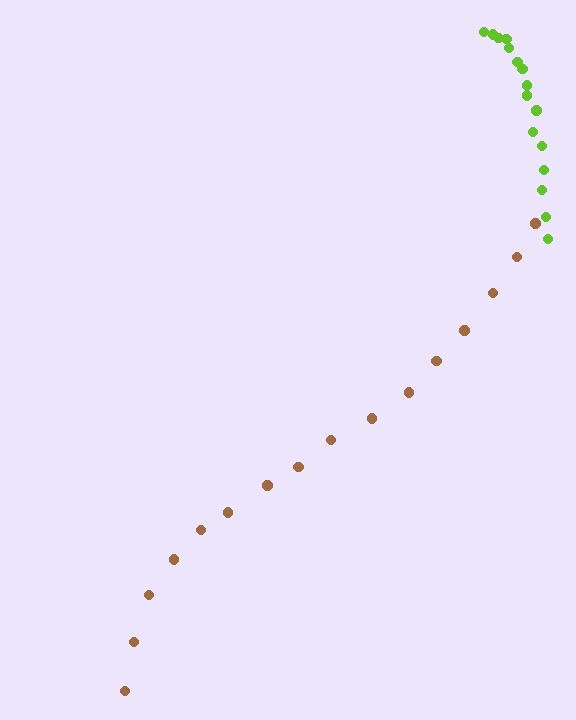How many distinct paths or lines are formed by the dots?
There are 2 distinct paths.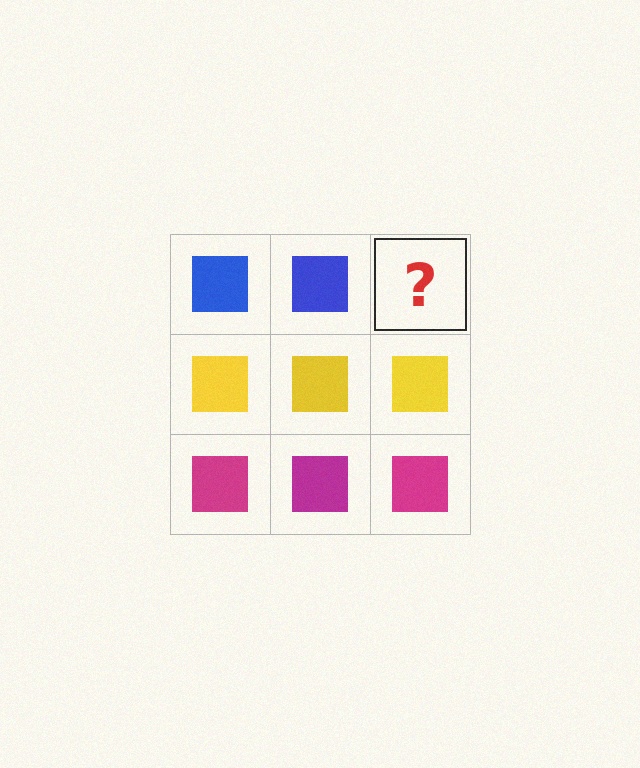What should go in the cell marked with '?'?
The missing cell should contain a blue square.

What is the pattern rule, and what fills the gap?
The rule is that each row has a consistent color. The gap should be filled with a blue square.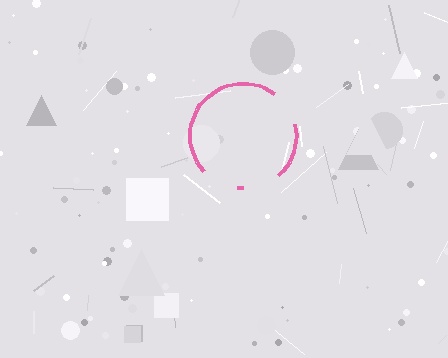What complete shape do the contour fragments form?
The contour fragments form a circle.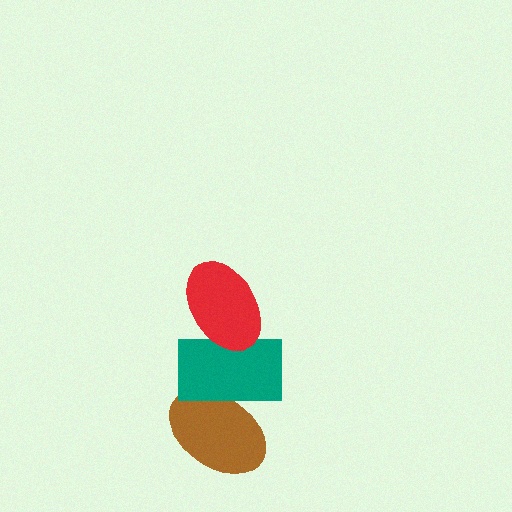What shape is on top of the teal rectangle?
The red ellipse is on top of the teal rectangle.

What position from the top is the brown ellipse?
The brown ellipse is 3rd from the top.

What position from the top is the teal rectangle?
The teal rectangle is 2nd from the top.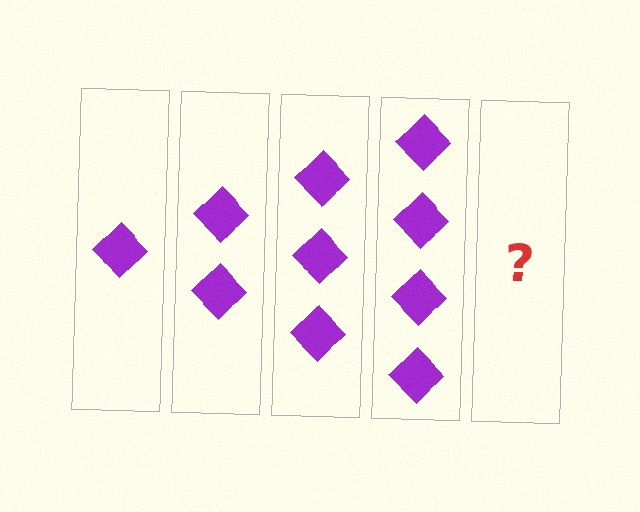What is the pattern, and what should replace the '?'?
The pattern is that each step adds one more diamond. The '?' should be 5 diamonds.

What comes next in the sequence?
The next element should be 5 diamonds.